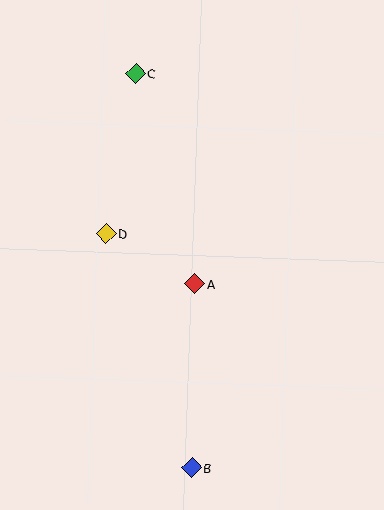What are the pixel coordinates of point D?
Point D is at (106, 234).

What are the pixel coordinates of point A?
Point A is at (195, 284).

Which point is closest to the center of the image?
Point A at (195, 284) is closest to the center.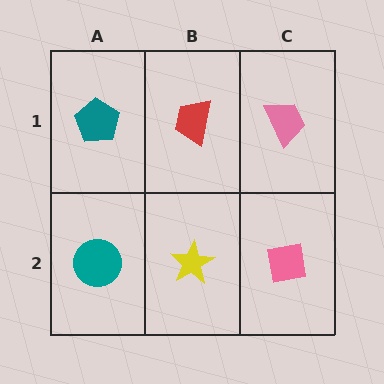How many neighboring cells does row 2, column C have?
2.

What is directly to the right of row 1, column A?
A red trapezoid.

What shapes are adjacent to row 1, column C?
A pink square (row 2, column C), a red trapezoid (row 1, column B).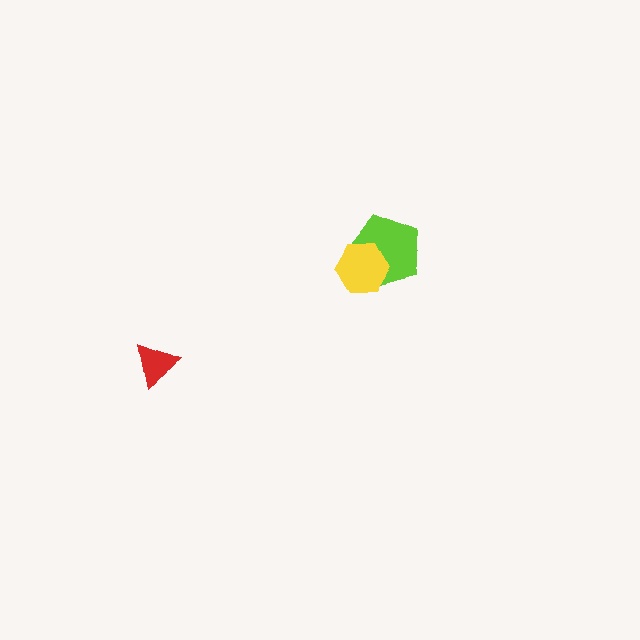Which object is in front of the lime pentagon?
The yellow hexagon is in front of the lime pentagon.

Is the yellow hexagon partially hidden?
No, no other shape covers it.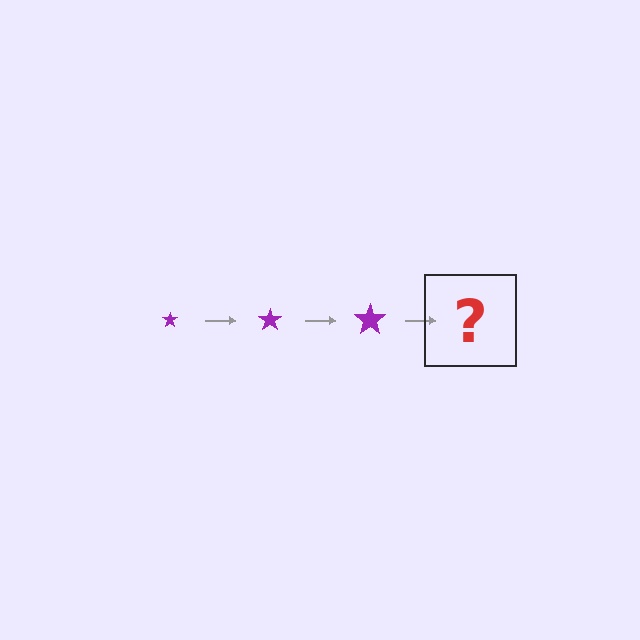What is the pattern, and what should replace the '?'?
The pattern is that the star gets progressively larger each step. The '?' should be a purple star, larger than the previous one.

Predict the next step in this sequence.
The next step is a purple star, larger than the previous one.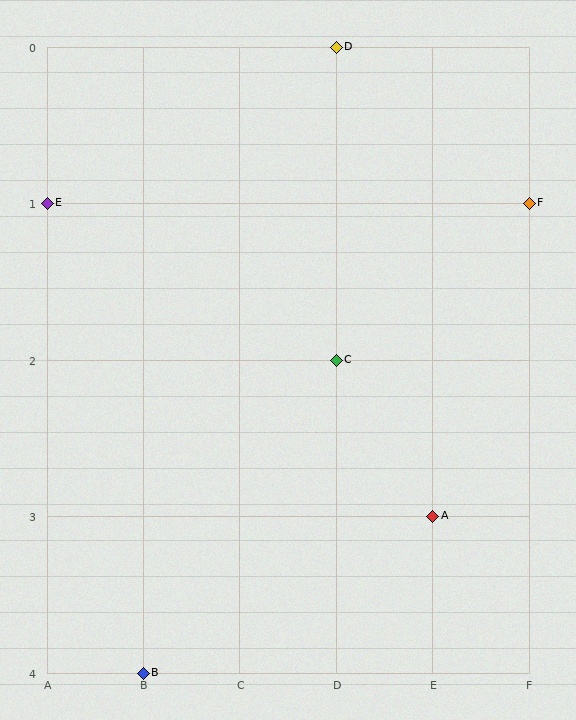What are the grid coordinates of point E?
Point E is at grid coordinates (A, 1).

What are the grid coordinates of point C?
Point C is at grid coordinates (D, 2).